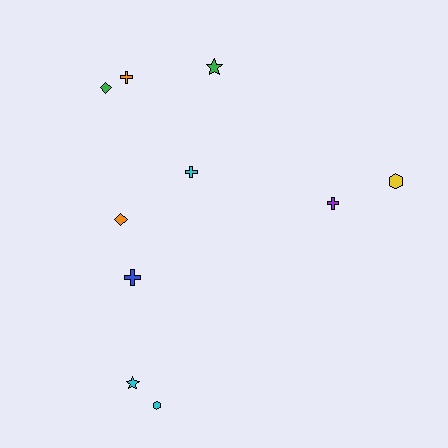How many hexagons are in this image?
There are 2 hexagons.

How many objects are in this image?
There are 10 objects.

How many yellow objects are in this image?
There is 1 yellow object.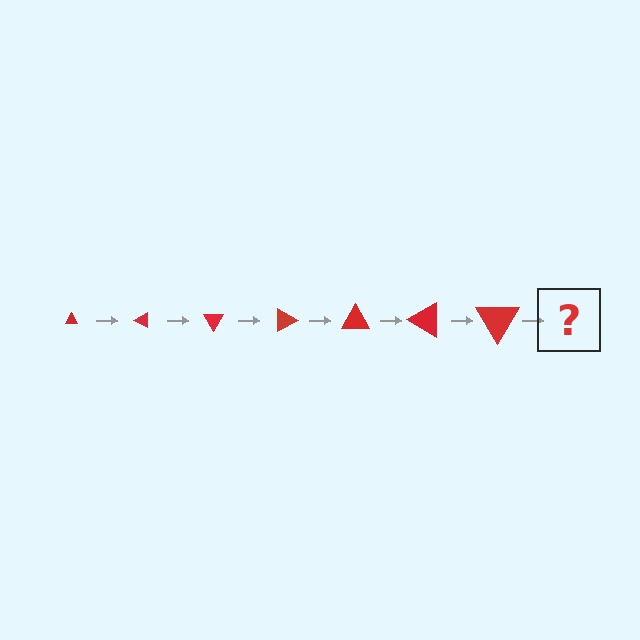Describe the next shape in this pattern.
It should be a triangle, larger than the previous one and rotated 210 degrees from the start.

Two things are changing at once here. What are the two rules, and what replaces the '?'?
The two rules are that the triangle grows larger each step and it rotates 30 degrees each step. The '?' should be a triangle, larger than the previous one and rotated 210 degrees from the start.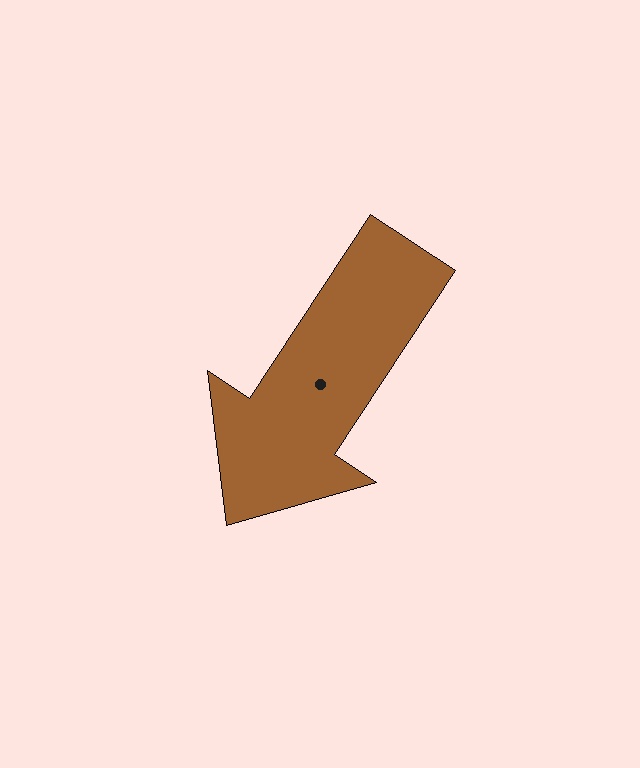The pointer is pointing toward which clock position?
Roughly 7 o'clock.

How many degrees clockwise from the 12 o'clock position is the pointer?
Approximately 213 degrees.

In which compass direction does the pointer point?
Southwest.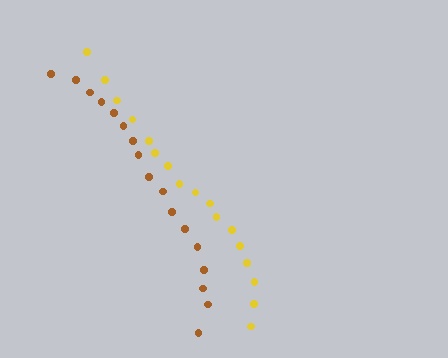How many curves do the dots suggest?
There are 2 distinct paths.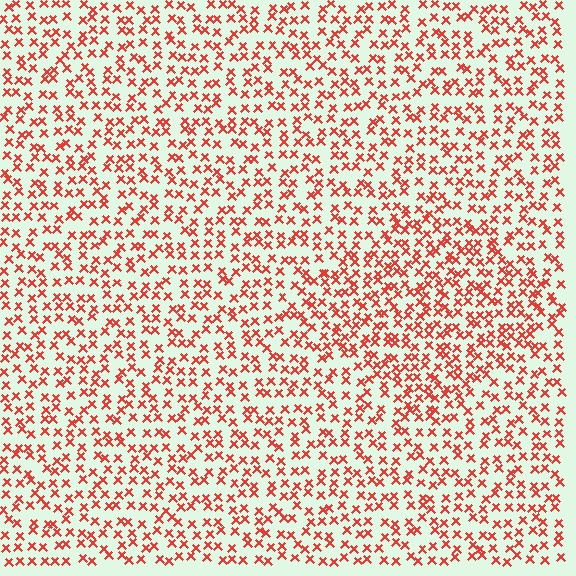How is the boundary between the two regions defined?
The boundary is defined by a change in element density (approximately 1.5x ratio). All elements are the same color, size, and shape.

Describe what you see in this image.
The image contains small red elements arranged at two different densities. A diamond-shaped region is visible where the elements are more densely packed than the surrounding area.